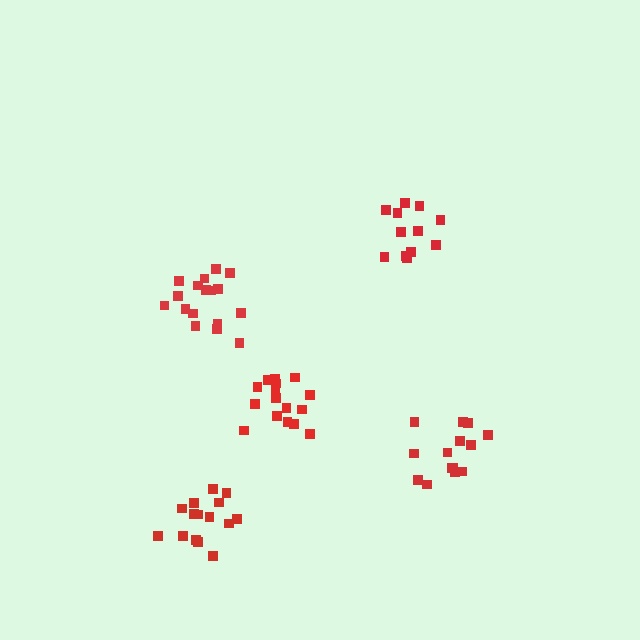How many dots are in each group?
Group 1: 13 dots, Group 2: 14 dots, Group 3: 16 dots, Group 4: 15 dots, Group 5: 17 dots (75 total).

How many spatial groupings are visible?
There are 5 spatial groupings.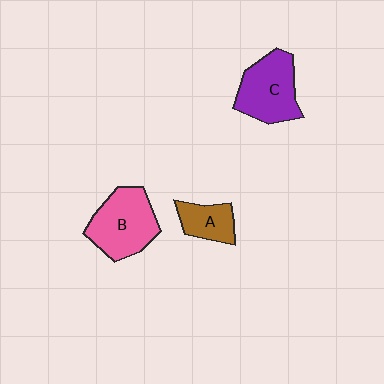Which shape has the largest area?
Shape B (pink).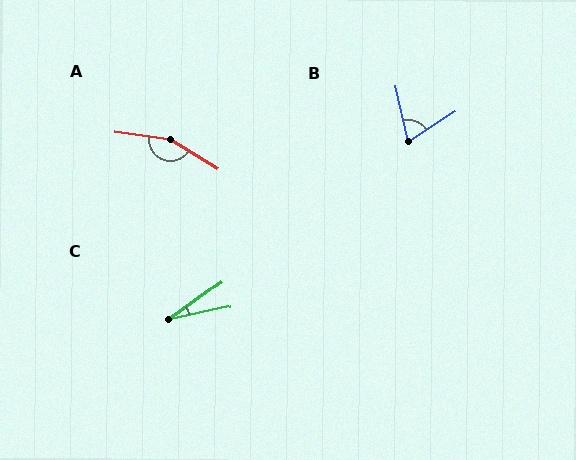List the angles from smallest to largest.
C (23°), B (70°), A (156°).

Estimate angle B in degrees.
Approximately 70 degrees.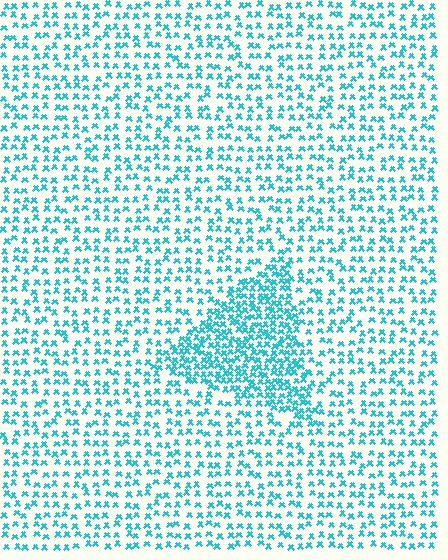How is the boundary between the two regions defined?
The boundary is defined by a change in element density (approximately 2.1x ratio). All elements are the same color, size, and shape.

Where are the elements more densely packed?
The elements are more densely packed inside the triangle boundary.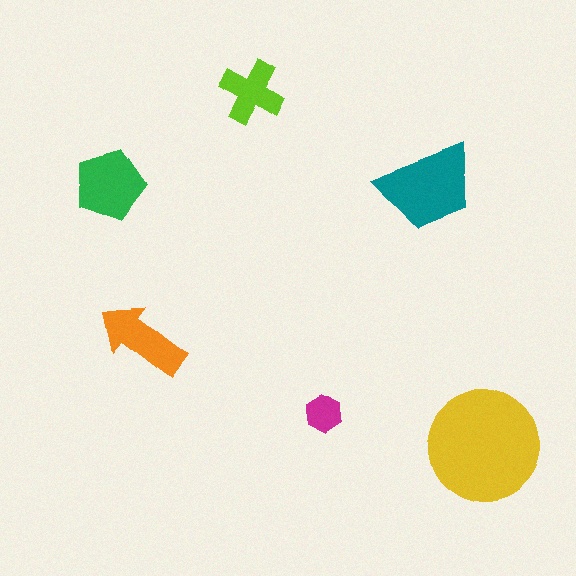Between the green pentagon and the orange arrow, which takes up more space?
The green pentagon.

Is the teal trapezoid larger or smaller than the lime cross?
Larger.